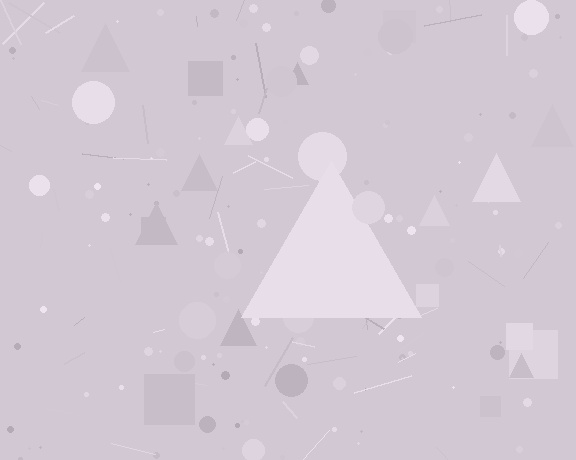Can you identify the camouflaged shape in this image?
The camouflaged shape is a triangle.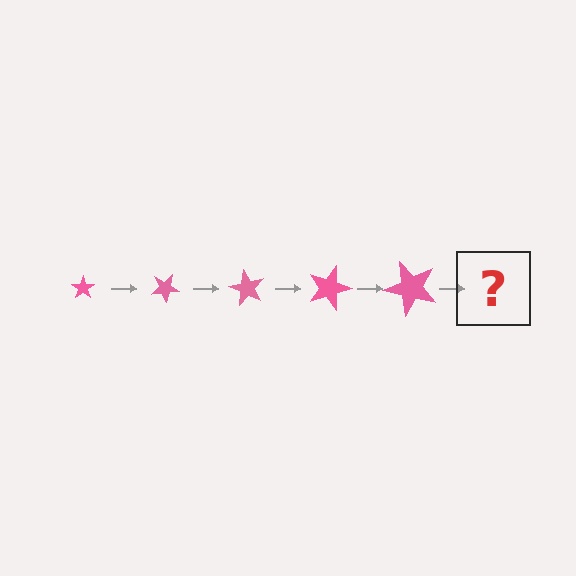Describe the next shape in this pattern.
It should be a star, larger than the previous one and rotated 150 degrees from the start.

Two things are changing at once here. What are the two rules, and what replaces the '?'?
The two rules are that the star grows larger each step and it rotates 30 degrees each step. The '?' should be a star, larger than the previous one and rotated 150 degrees from the start.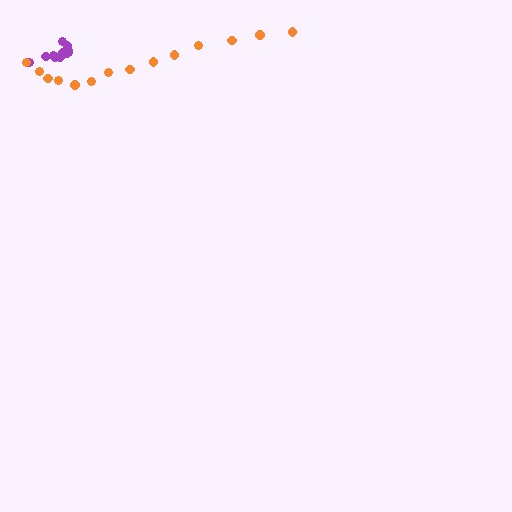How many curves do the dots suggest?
There are 2 distinct paths.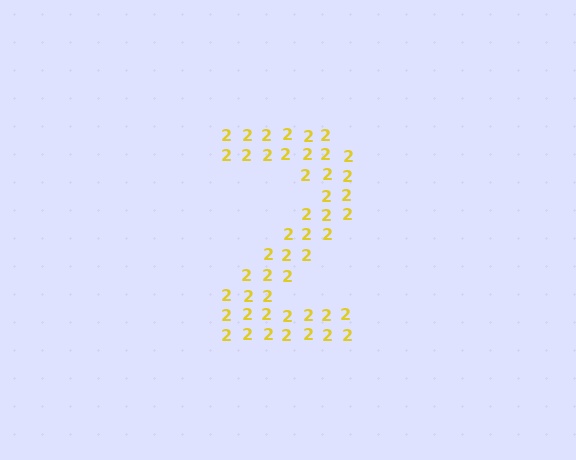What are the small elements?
The small elements are digit 2's.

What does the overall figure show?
The overall figure shows the digit 2.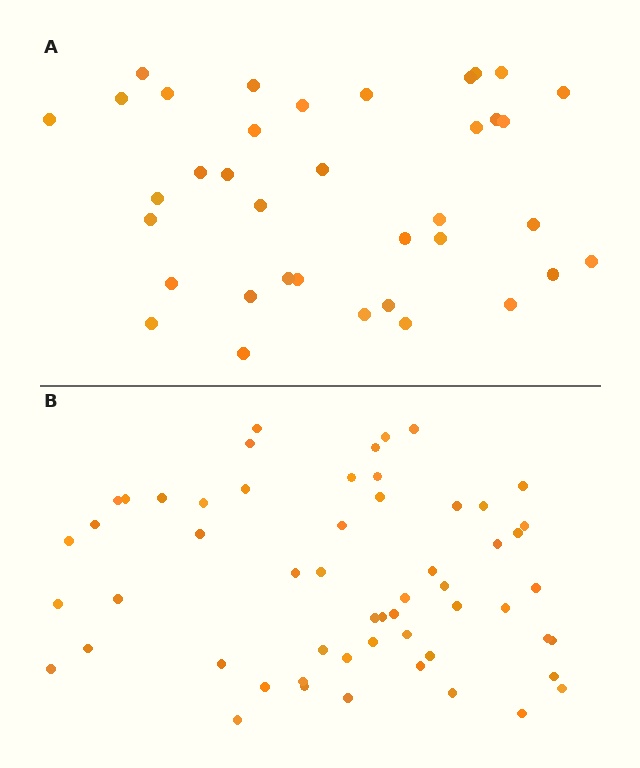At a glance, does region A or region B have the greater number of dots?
Region B (the bottom region) has more dots.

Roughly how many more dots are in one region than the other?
Region B has approximately 20 more dots than region A.